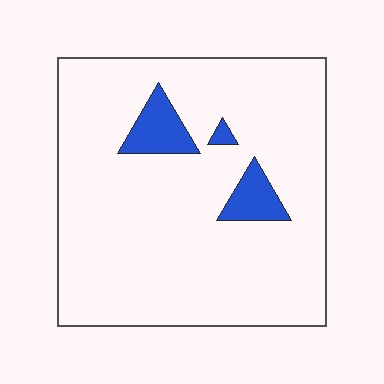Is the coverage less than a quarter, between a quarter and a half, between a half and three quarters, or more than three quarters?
Less than a quarter.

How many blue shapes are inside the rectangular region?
3.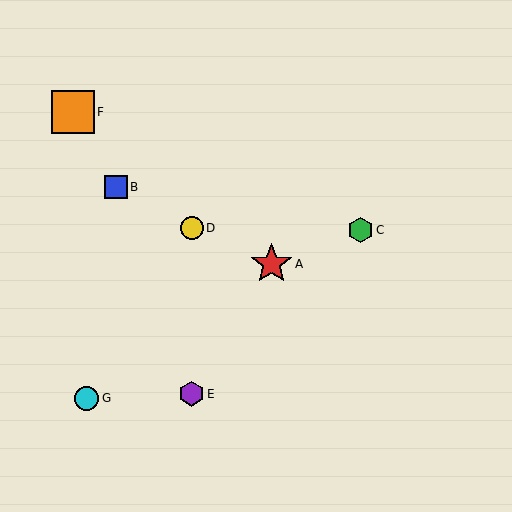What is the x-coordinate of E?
Object E is at x≈192.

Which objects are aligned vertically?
Objects D, E are aligned vertically.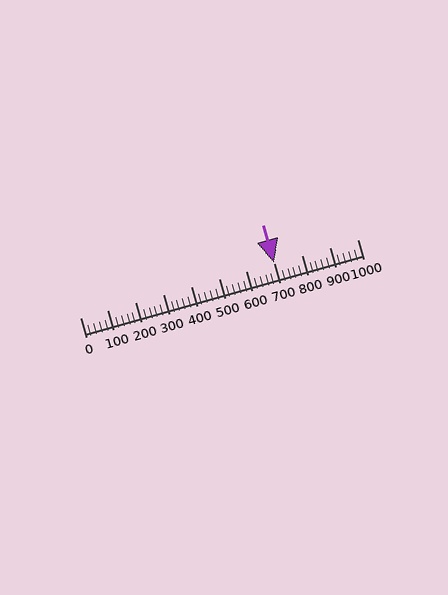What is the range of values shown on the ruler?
The ruler shows values from 0 to 1000.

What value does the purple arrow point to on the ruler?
The purple arrow points to approximately 700.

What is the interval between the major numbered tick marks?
The major tick marks are spaced 100 units apart.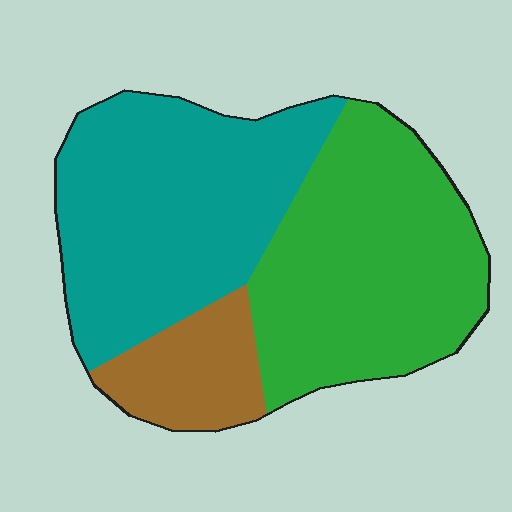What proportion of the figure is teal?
Teal covers around 45% of the figure.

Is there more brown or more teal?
Teal.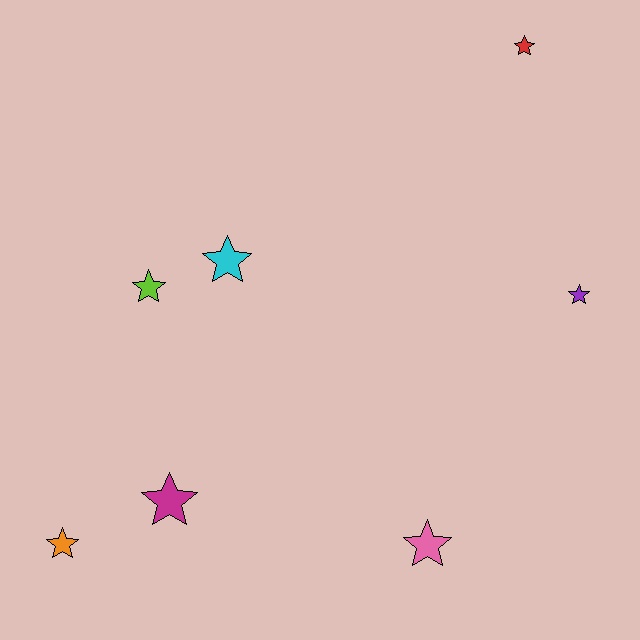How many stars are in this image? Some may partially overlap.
There are 7 stars.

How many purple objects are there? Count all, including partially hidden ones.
There is 1 purple object.